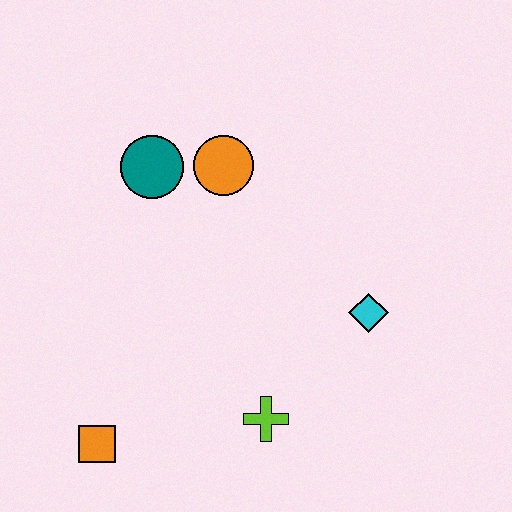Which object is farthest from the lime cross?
The teal circle is farthest from the lime cross.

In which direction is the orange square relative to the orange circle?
The orange square is below the orange circle.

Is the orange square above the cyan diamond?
No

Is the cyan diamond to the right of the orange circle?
Yes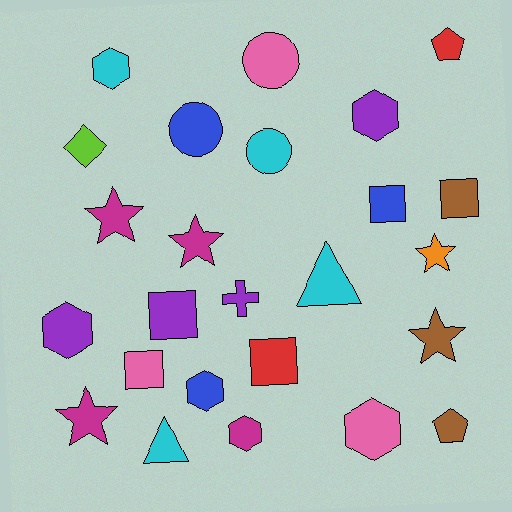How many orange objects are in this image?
There is 1 orange object.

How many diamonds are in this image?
There is 1 diamond.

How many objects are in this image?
There are 25 objects.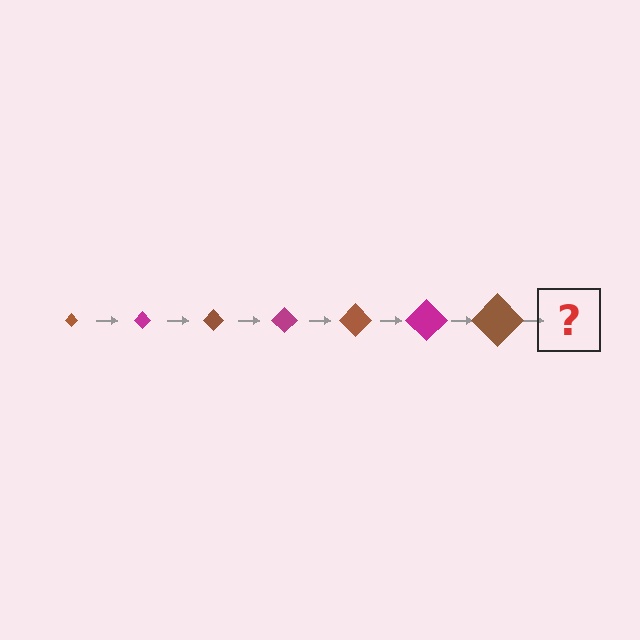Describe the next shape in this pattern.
It should be a magenta diamond, larger than the previous one.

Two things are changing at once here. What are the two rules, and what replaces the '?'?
The two rules are that the diamond grows larger each step and the color cycles through brown and magenta. The '?' should be a magenta diamond, larger than the previous one.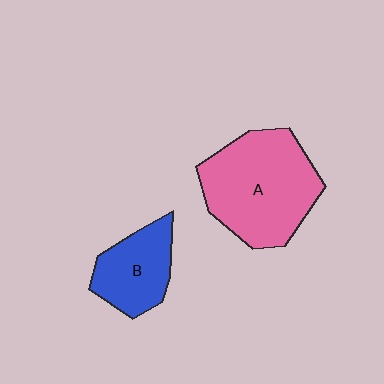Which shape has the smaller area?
Shape B (blue).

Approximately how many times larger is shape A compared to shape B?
Approximately 1.9 times.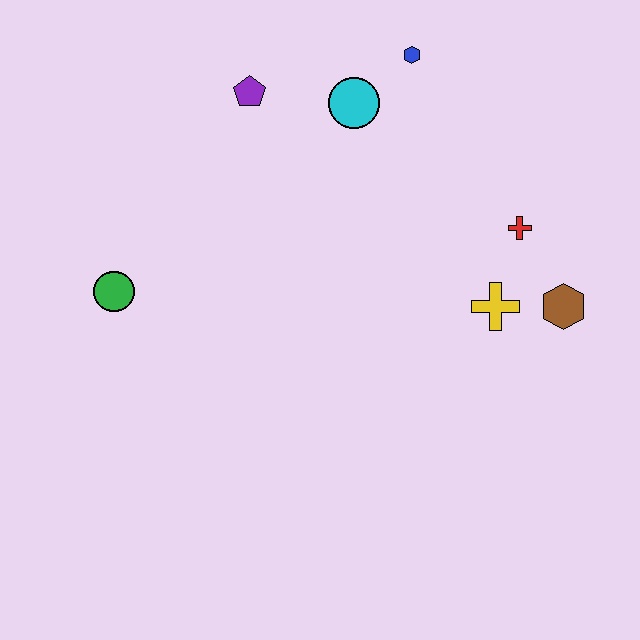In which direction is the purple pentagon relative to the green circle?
The purple pentagon is above the green circle.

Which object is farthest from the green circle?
The brown hexagon is farthest from the green circle.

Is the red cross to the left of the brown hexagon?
Yes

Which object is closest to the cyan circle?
The blue hexagon is closest to the cyan circle.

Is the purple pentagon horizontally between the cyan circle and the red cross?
No